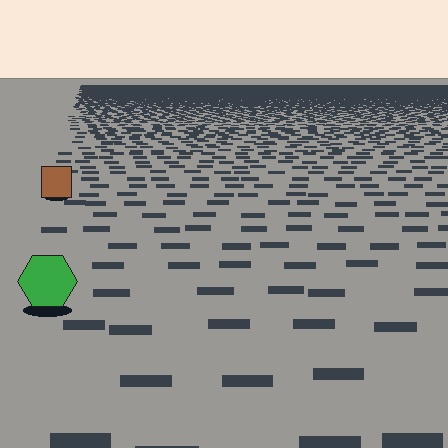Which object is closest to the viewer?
The green hexagon is closest. The texture marks near it are larger and more spread out.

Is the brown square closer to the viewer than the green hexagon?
No. The green hexagon is closer — you can tell from the texture gradient: the ground texture is coarser near it.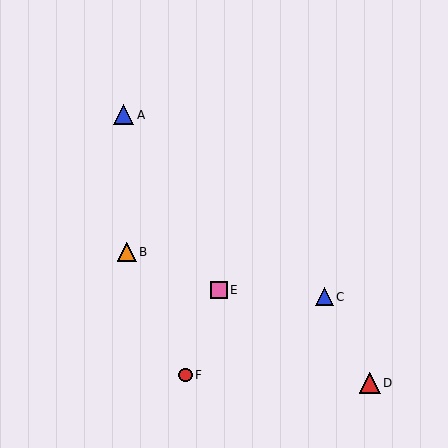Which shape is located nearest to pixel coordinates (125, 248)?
The orange triangle (labeled B) at (127, 252) is nearest to that location.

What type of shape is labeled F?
Shape F is a red circle.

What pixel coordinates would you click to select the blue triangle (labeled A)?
Click at (124, 115) to select the blue triangle A.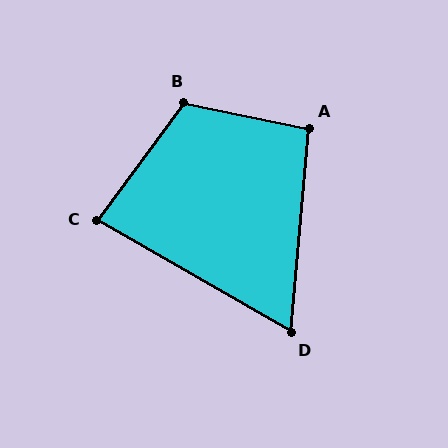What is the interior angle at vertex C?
Approximately 83 degrees (acute).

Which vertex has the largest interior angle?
B, at approximately 115 degrees.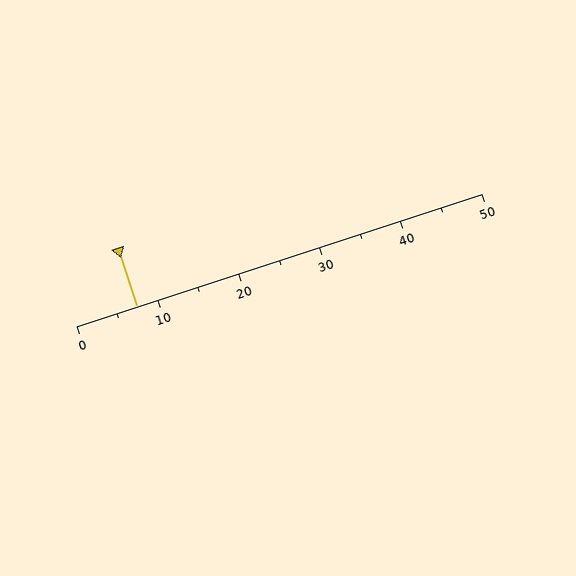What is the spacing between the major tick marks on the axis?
The major ticks are spaced 10 apart.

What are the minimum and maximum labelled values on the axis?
The axis runs from 0 to 50.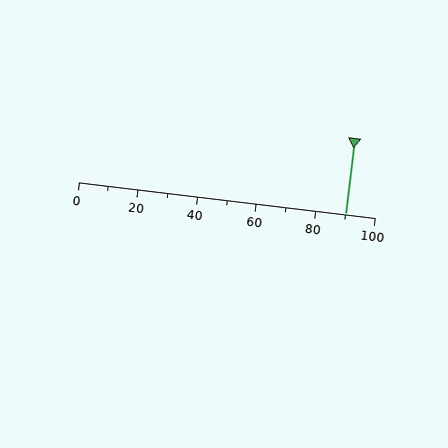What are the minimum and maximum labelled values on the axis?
The axis runs from 0 to 100.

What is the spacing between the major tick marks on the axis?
The major ticks are spaced 20 apart.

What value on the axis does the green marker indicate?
The marker indicates approximately 90.